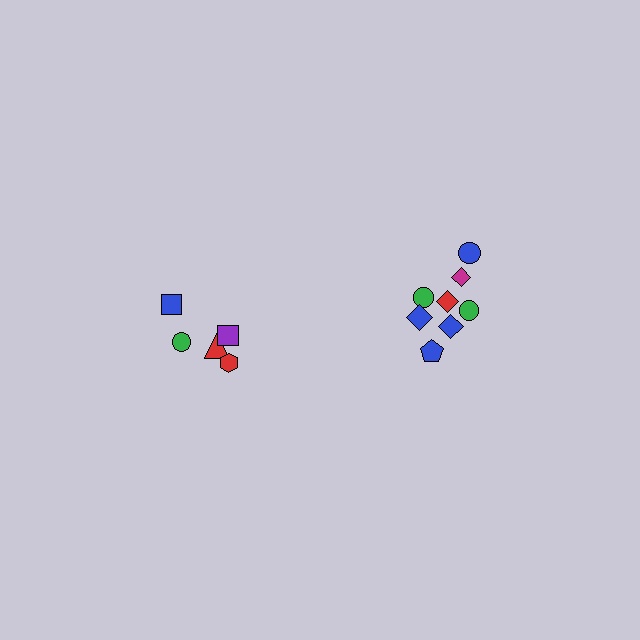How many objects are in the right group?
There are 8 objects.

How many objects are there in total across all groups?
There are 14 objects.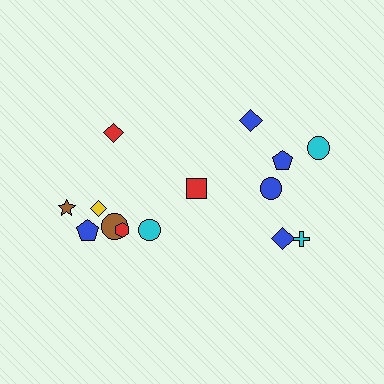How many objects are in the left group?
There are 8 objects.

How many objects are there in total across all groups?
There are 14 objects.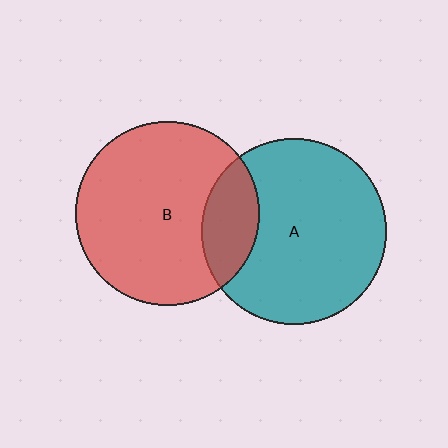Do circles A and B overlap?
Yes.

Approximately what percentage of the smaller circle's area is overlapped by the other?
Approximately 20%.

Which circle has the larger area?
Circle A (teal).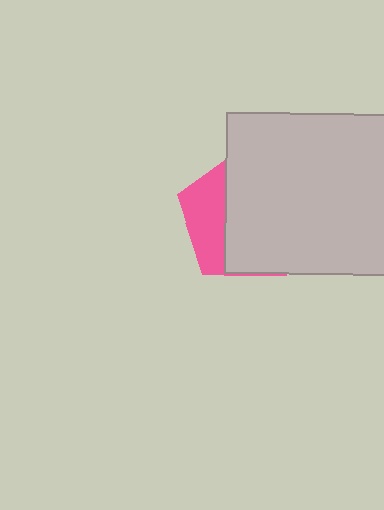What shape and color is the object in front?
The object in front is a light gray rectangle.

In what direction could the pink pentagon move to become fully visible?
The pink pentagon could move left. That would shift it out from behind the light gray rectangle entirely.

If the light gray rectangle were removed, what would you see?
You would see the complete pink pentagon.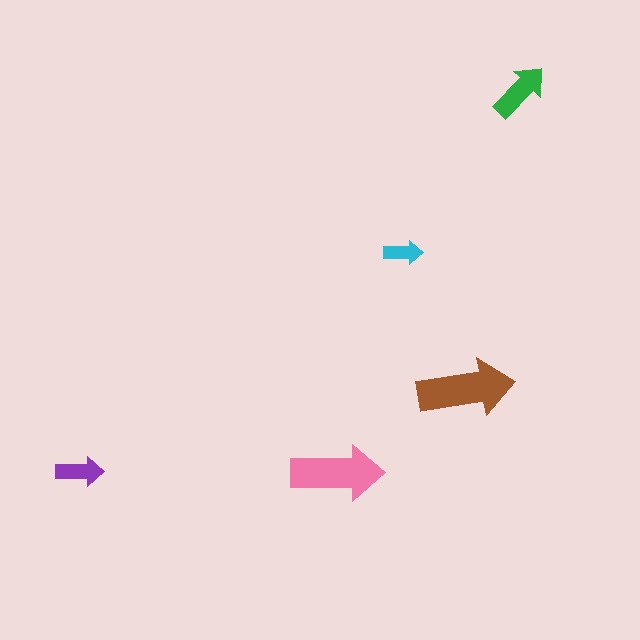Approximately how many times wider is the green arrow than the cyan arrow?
About 1.5 times wider.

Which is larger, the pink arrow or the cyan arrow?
The pink one.